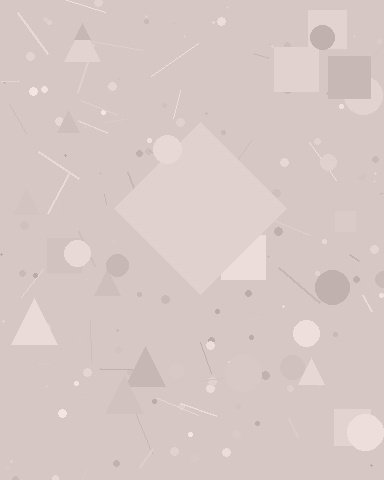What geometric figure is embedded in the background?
A diamond is embedded in the background.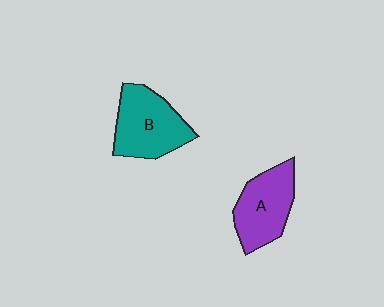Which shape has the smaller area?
Shape A (purple).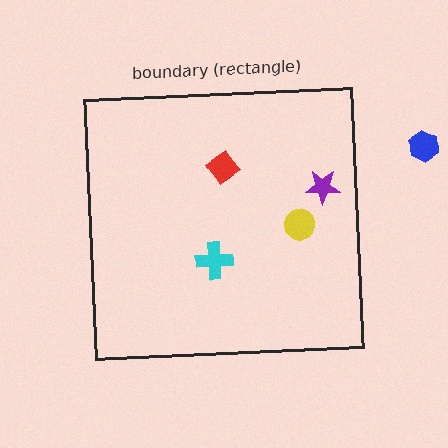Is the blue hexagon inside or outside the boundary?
Outside.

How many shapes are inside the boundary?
4 inside, 1 outside.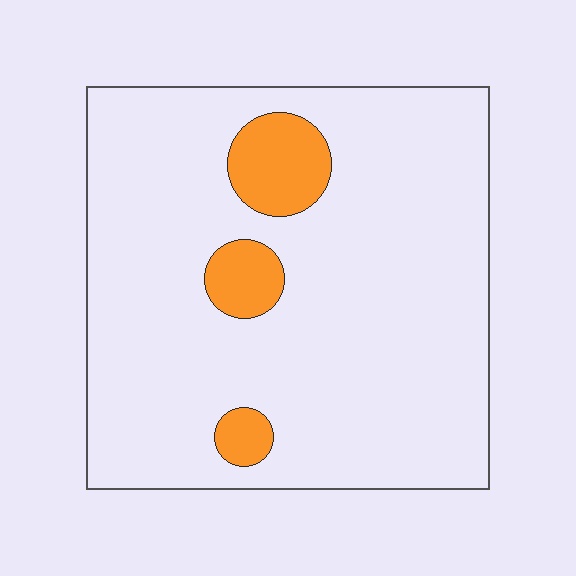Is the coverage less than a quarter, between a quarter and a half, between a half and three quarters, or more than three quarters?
Less than a quarter.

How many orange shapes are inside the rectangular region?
3.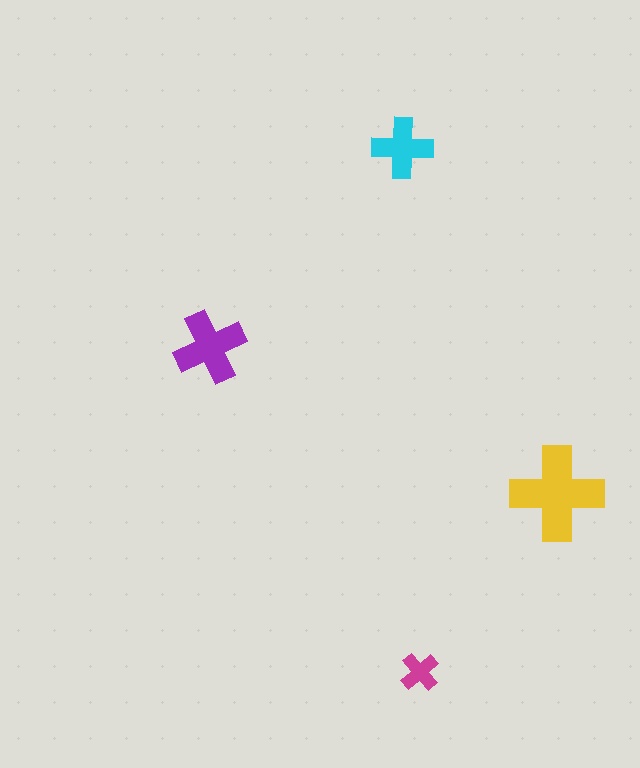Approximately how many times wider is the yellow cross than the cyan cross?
About 1.5 times wider.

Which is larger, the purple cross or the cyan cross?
The purple one.